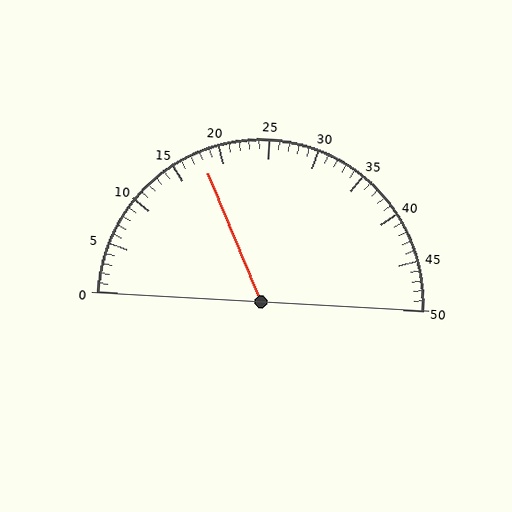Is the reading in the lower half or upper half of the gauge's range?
The reading is in the lower half of the range (0 to 50).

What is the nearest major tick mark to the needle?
The nearest major tick mark is 20.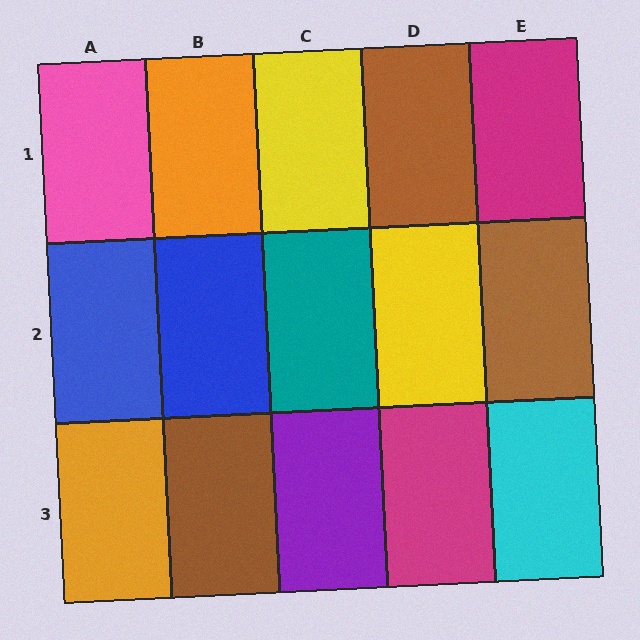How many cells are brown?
3 cells are brown.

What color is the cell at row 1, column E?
Magenta.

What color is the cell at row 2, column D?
Yellow.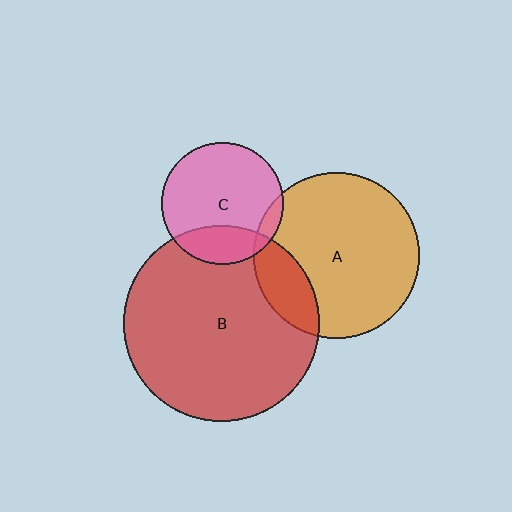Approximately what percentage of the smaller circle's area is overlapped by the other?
Approximately 25%.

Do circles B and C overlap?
Yes.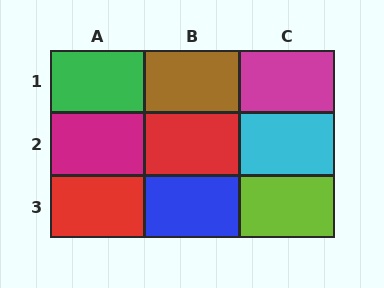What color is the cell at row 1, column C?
Magenta.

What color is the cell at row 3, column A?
Red.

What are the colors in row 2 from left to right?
Magenta, red, cyan.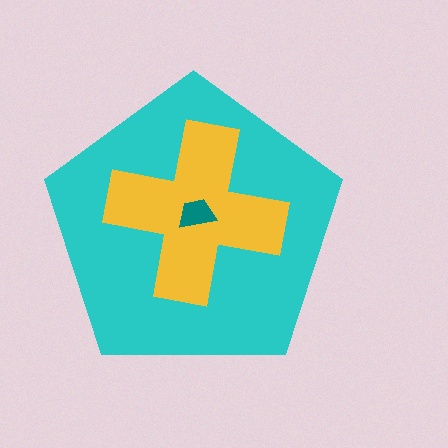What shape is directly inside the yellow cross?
The teal trapezoid.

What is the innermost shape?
The teal trapezoid.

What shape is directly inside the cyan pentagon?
The yellow cross.